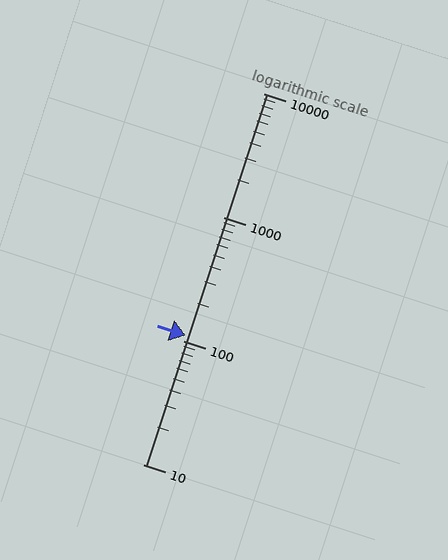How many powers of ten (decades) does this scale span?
The scale spans 3 decades, from 10 to 10000.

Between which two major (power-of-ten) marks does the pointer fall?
The pointer is between 100 and 1000.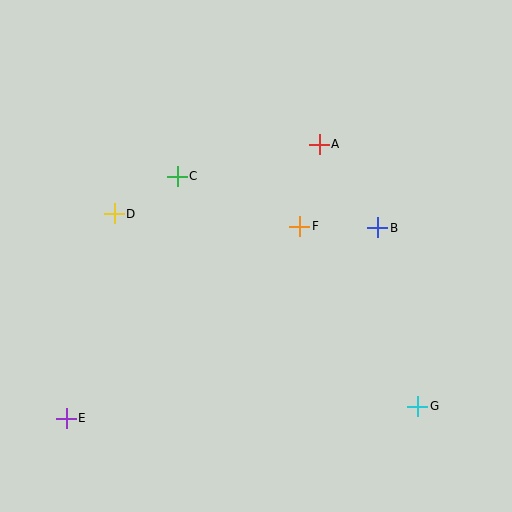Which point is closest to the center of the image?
Point F at (300, 226) is closest to the center.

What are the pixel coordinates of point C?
Point C is at (177, 177).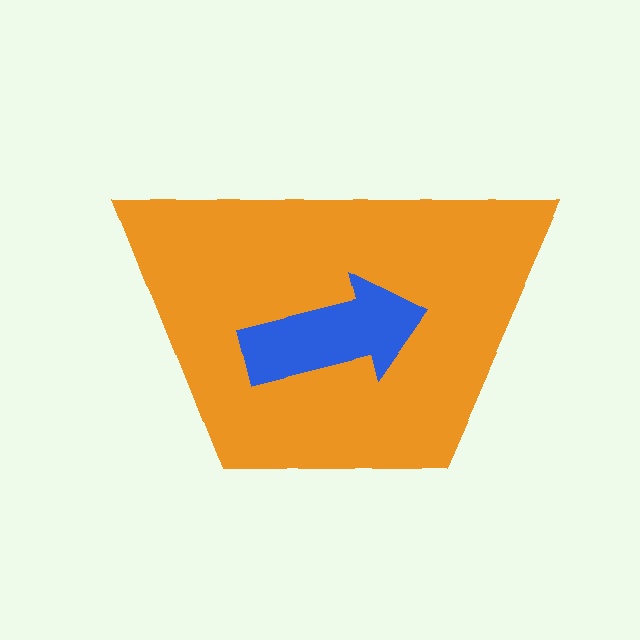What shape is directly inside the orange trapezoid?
The blue arrow.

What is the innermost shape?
The blue arrow.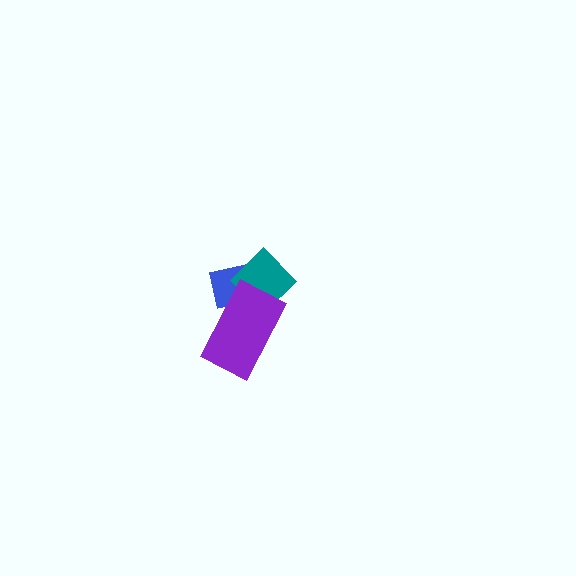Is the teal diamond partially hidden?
Yes, it is partially covered by another shape.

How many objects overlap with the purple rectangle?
2 objects overlap with the purple rectangle.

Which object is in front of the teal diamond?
The purple rectangle is in front of the teal diamond.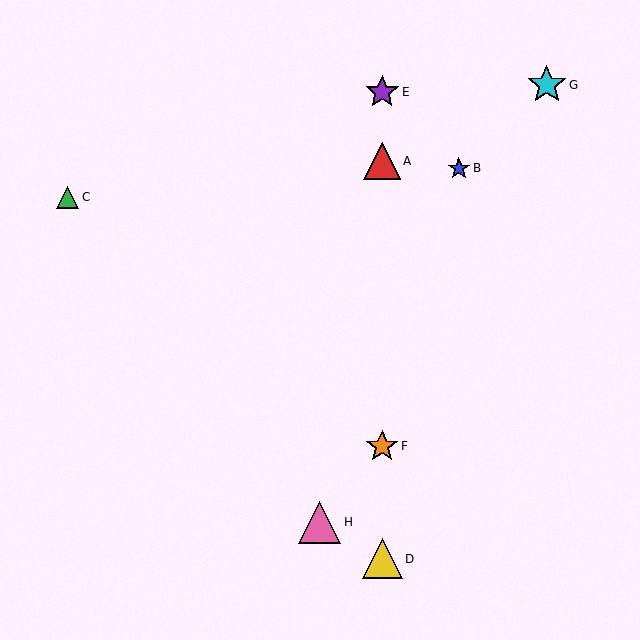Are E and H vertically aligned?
No, E is at x≈382 and H is at x≈320.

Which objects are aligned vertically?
Objects A, D, E, F are aligned vertically.